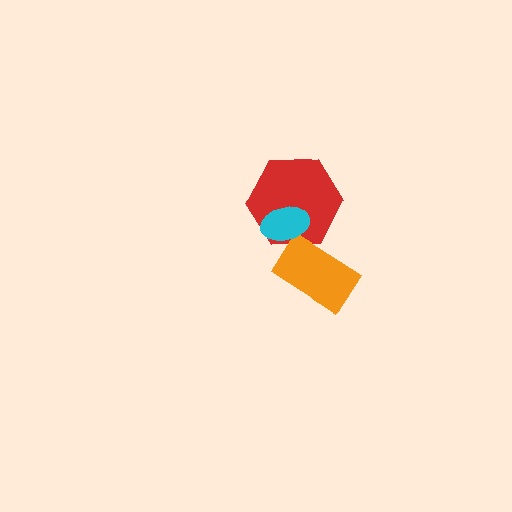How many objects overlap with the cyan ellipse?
1 object overlaps with the cyan ellipse.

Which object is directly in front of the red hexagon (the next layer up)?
The orange rectangle is directly in front of the red hexagon.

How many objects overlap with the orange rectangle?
1 object overlaps with the orange rectangle.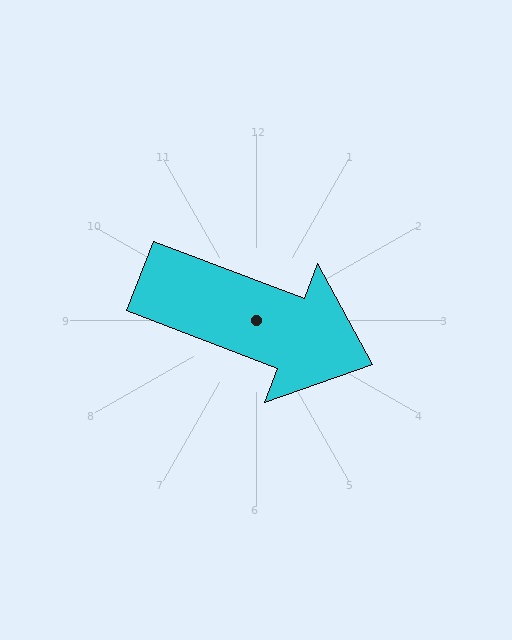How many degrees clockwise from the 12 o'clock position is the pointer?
Approximately 111 degrees.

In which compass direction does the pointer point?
East.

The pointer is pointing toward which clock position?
Roughly 4 o'clock.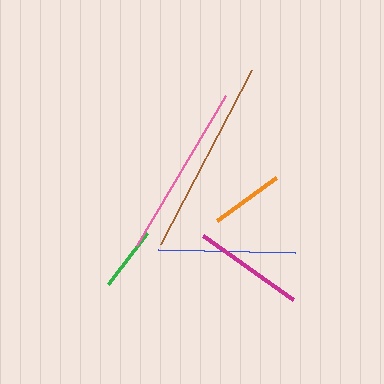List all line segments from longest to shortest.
From longest to shortest: brown, pink, blue, magenta, orange, green.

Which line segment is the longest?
The brown line is the longest at approximately 196 pixels.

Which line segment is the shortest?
The green line is the shortest at approximately 64 pixels.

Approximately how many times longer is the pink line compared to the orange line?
The pink line is approximately 2.4 times the length of the orange line.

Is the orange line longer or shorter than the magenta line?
The magenta line is longer than the orange line.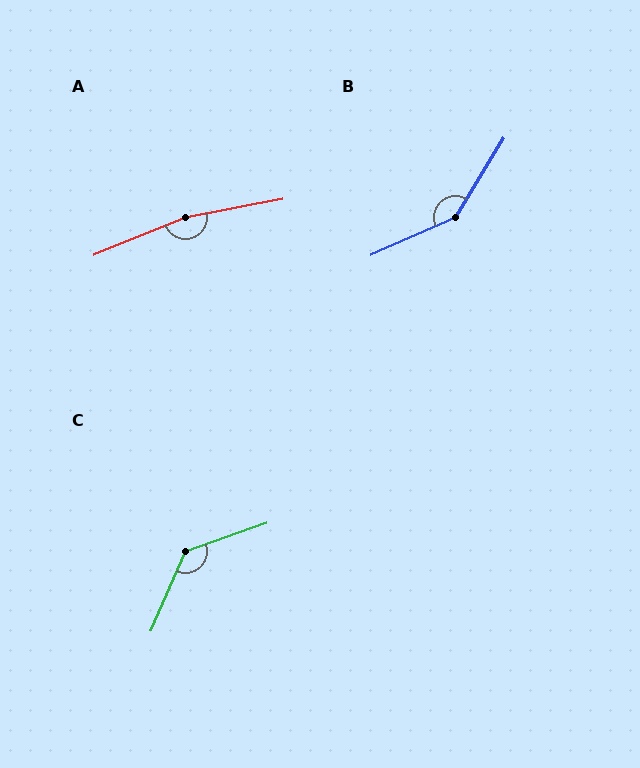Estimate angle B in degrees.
Approximately 145 degrees.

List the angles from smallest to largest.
C (132°), B (145°), A (169°).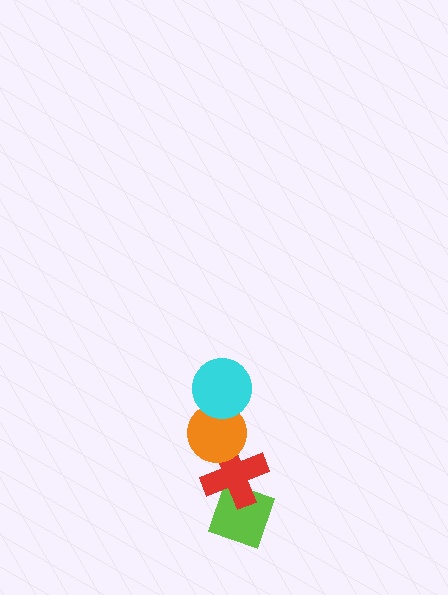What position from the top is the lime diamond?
The lime diamond is 4th from the top.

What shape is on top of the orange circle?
The cyan circle is on top of the orange circle.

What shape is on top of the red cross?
The orange circle is on top of the red cross.